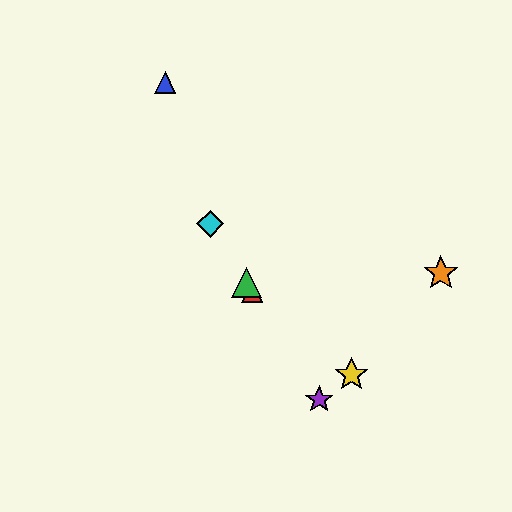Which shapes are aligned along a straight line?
The red triangle, the green triangle, the purple star, the cyan diamond are aligned along a straight line.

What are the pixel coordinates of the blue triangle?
The blue triangle is at (165, 83).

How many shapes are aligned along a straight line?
4 shapes (the red triangle, the green triangle, the purple star, the cyan diamond) are aligned along a straight line.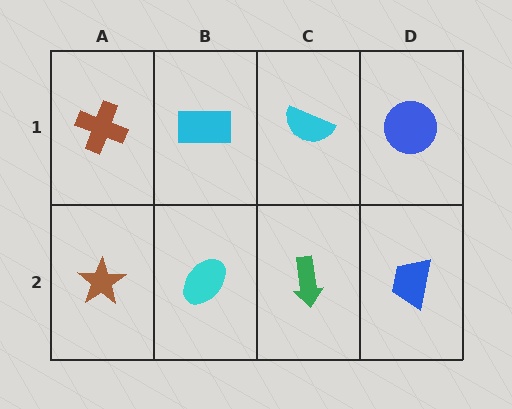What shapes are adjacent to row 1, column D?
A blue trapezoid (row 2, column D), a cyan semicircle (row 1, column C).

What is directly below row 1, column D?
A blue trapezoid.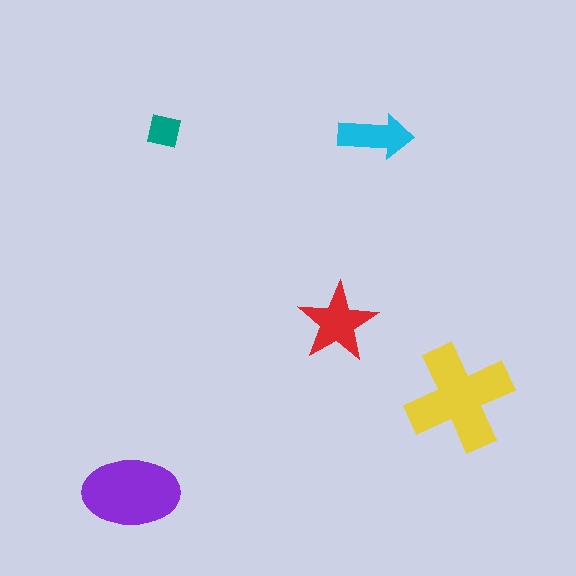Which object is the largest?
The yellow cross.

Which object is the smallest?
The teal square.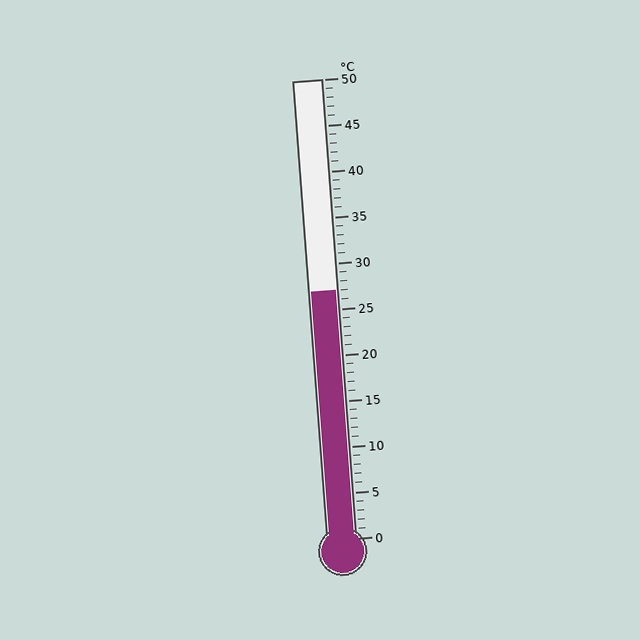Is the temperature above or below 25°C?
The temperature is above 25°C.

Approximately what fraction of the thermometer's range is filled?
The thermometer is filled to approximately 55% of its range.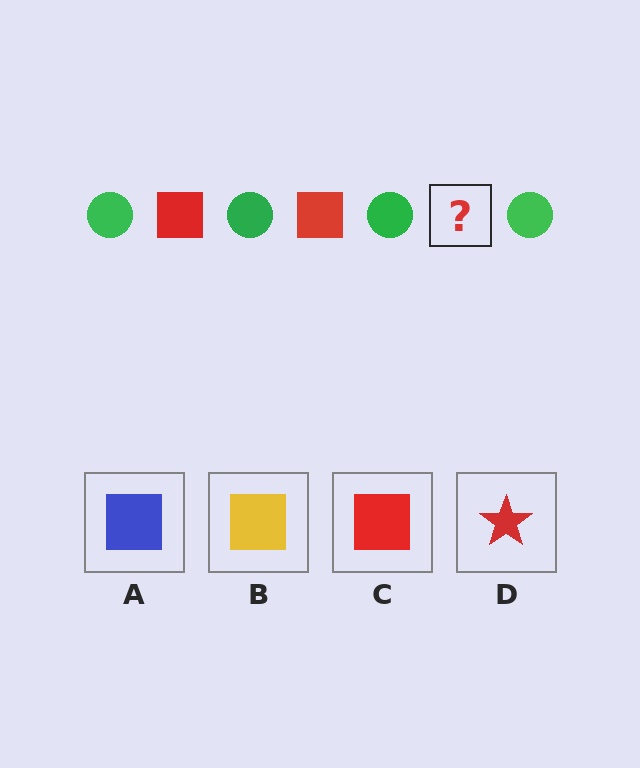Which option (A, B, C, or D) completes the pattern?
C.